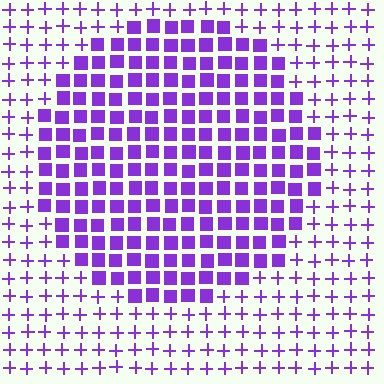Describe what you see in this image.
The image is filled with small purple elements arranged in a uniform grid. A circle-shaped region contains squares, while the surrounding area contains plus signs. The boundary is defined purely by the change in element shape.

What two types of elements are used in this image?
The image uses squares inside the circle region and plus signs outside it.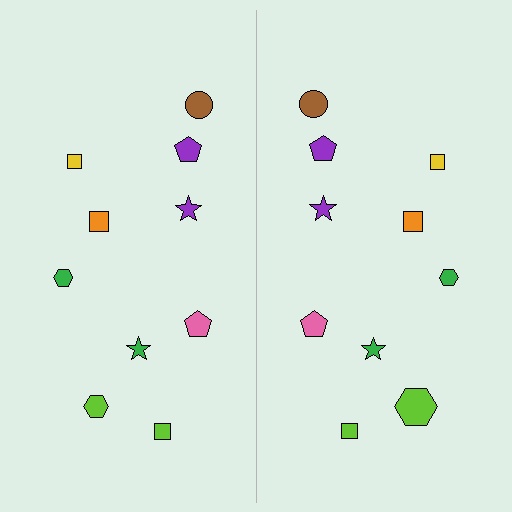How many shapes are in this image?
There are 20 shapes in this image.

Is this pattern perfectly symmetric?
No, the pattern is not perfectly symmetric. The lime hexagon on the right side has a different size than its mirror counterpart.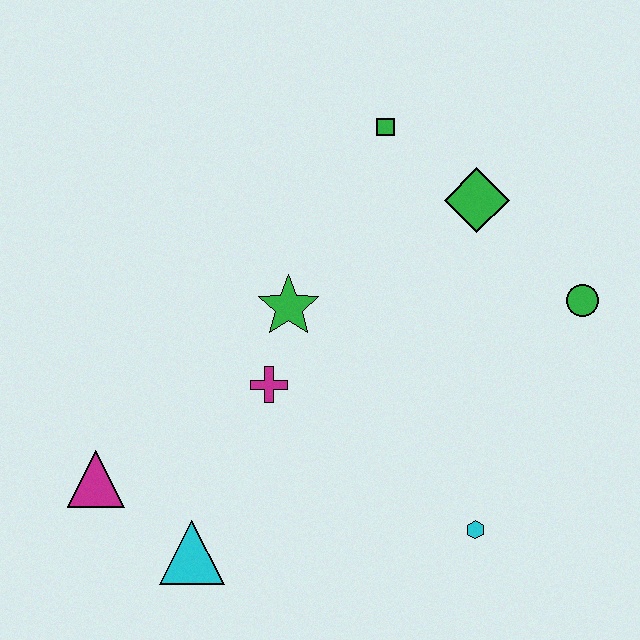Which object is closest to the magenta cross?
The green star is closest to the magenta cross.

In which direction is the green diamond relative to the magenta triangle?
The green diamond is to the right of the magenta triangle.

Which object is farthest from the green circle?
The magenta triangle is farthest from the green circle.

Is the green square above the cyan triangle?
Yes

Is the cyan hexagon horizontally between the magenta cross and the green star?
No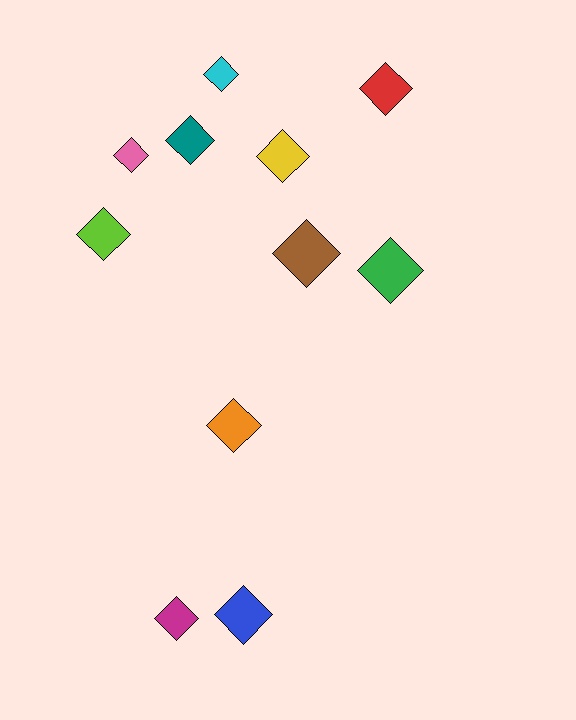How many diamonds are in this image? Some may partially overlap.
There are 11 diamonds.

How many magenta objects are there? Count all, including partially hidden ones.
There is 1 magenta object.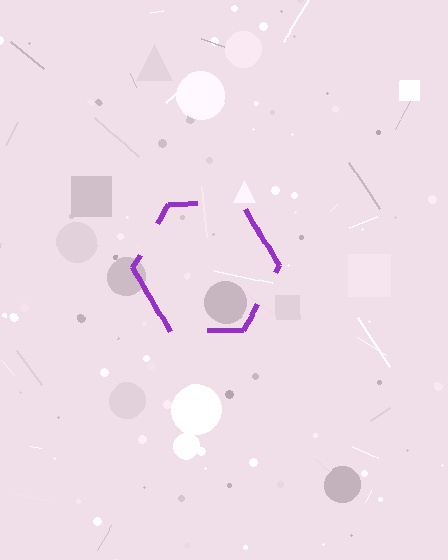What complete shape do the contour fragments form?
The contour fragments form a hexagon.